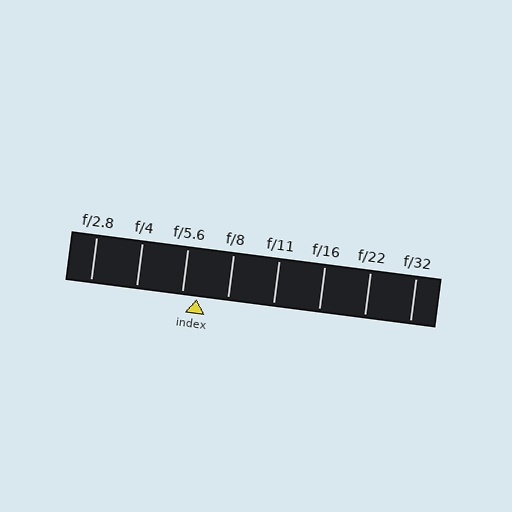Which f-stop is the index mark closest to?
The index mark is closest to f/5.6.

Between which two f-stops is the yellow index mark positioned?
The index mark is between f/5.6 and f/8.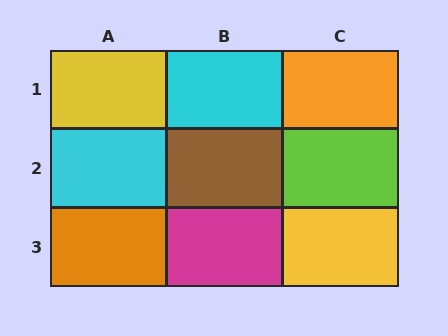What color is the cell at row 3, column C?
Yellow.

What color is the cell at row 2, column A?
Cyan.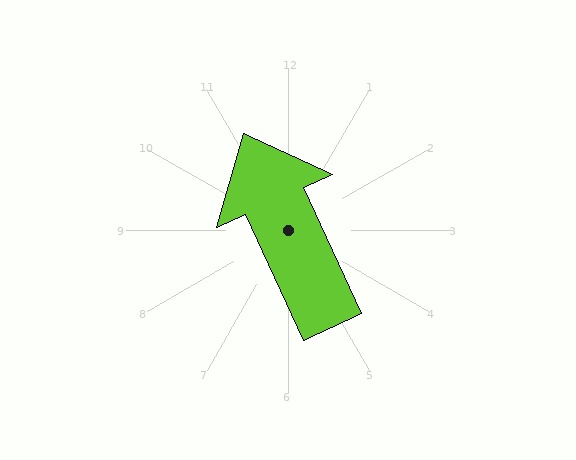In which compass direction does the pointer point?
Northwest.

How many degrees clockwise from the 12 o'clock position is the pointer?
Approximately 335 degrees.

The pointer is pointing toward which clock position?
Roughly 11 o'clock.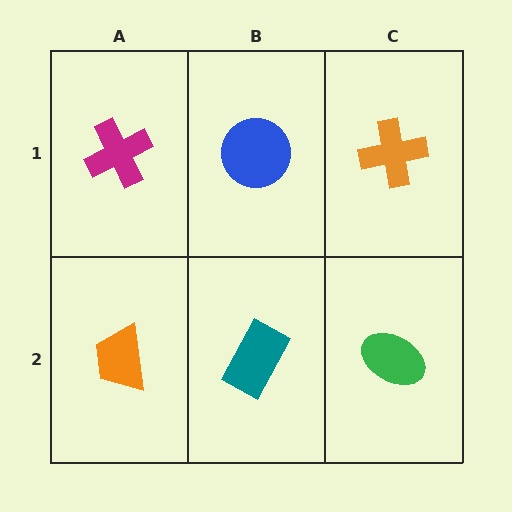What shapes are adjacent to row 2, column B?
A blue circle (row 1, column B), an orange trapezoid (row 2, column A), a green ellipse (row 2, column C).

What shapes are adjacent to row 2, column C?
An orange cross (row 1, column C), a teal rectangle (row 2, column B).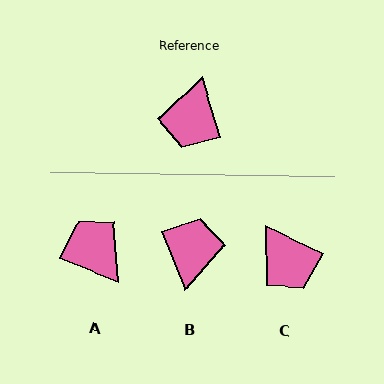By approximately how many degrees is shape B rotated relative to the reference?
Approximately 175 degrees clockwise.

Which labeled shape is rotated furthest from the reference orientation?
B, about 175 degrees away.